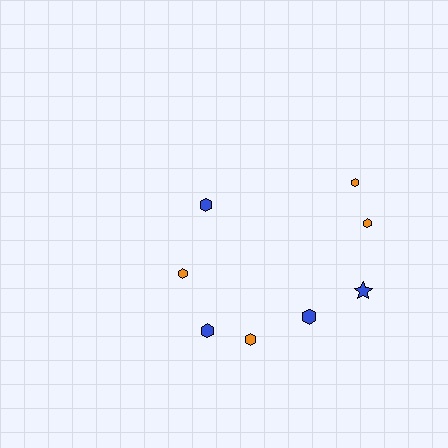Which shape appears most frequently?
Hexagon, with 7 objects.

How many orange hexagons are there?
There are 4 orange hexagons.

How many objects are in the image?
There are 8 objects.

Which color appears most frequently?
Orange, with 4 objects.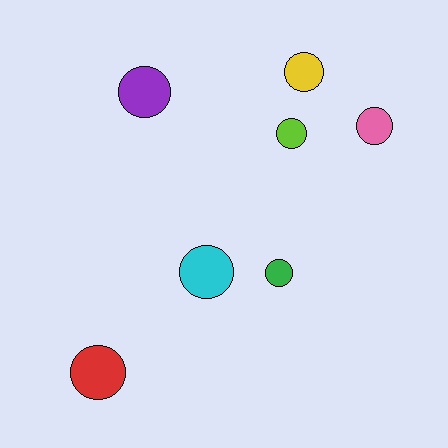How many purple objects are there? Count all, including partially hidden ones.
There is 1 purple object.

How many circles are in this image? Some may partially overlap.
There are 7 circles.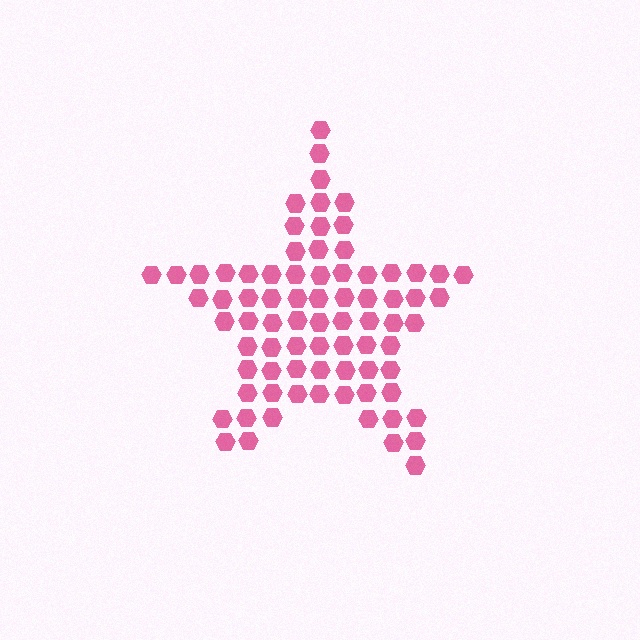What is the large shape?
The large shape is a star.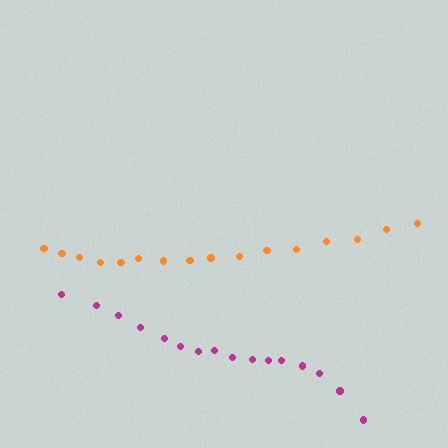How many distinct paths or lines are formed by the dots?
There are 2 distinct paths.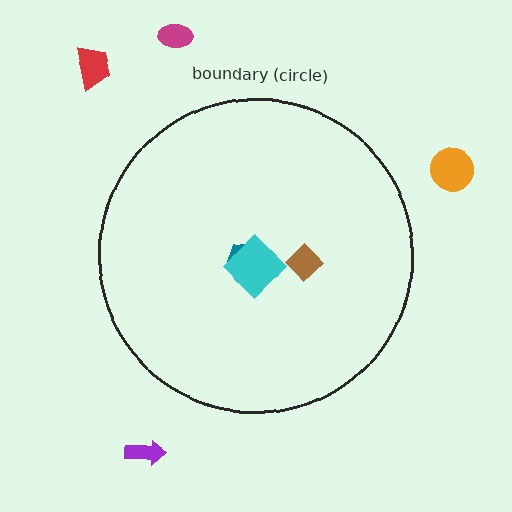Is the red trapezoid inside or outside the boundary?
Outside.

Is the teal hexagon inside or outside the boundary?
Inside.